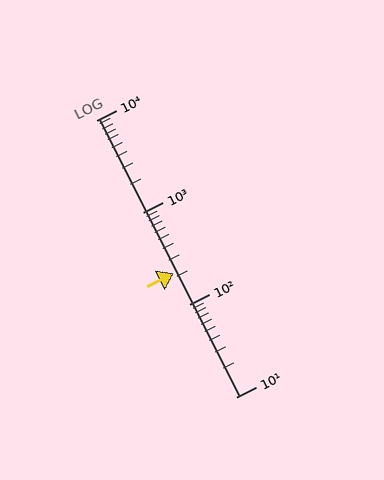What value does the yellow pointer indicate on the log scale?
The pointer indicates approximately 220.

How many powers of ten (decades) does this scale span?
The scale spans 3 decades, from 10 to 10000.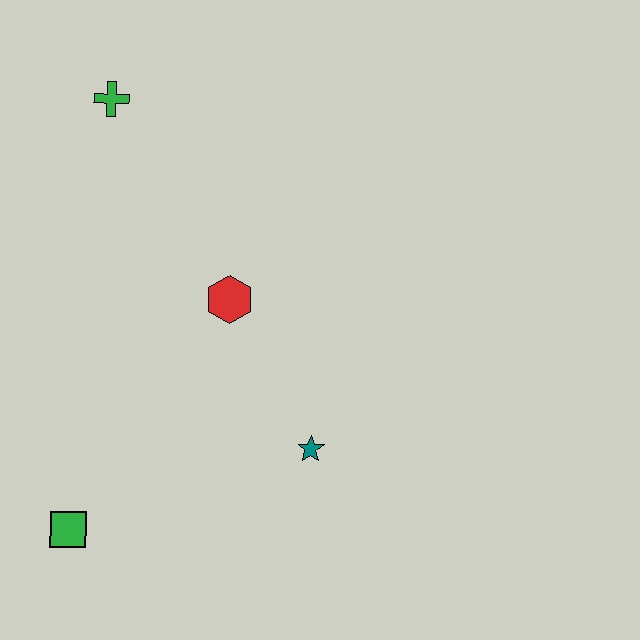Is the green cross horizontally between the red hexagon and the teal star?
No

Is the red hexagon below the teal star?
No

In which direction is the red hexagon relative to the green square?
The red hexagon is above the green square.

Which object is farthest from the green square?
The green cross is farthest from the green square.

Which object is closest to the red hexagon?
The teal star is closest to the red hexagon.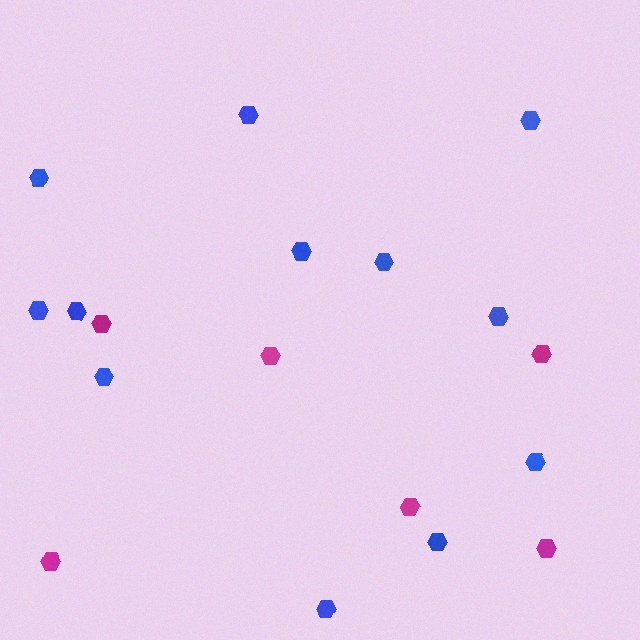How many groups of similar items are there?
There are 2 groups: one group of blue hexagons (12) and one group of magenta hexagons (6).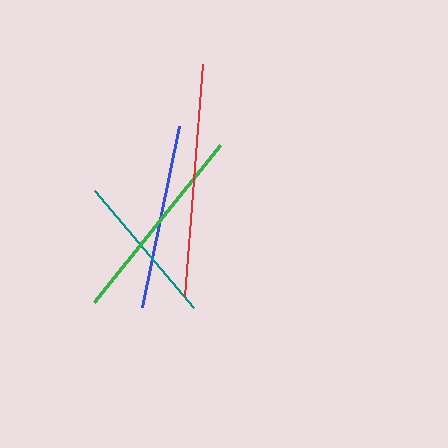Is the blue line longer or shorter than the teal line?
The blue line is longer than the teal line.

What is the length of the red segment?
The red segment is approximately 233 pixels long.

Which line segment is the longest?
The red line is the longest at approximately 233 pixels.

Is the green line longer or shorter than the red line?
The red line is longer than the green line.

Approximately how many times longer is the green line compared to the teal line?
The green line is approximately 1.3 times the length of the teal line.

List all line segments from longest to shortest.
From longest to shortest: red, green, blue, teal.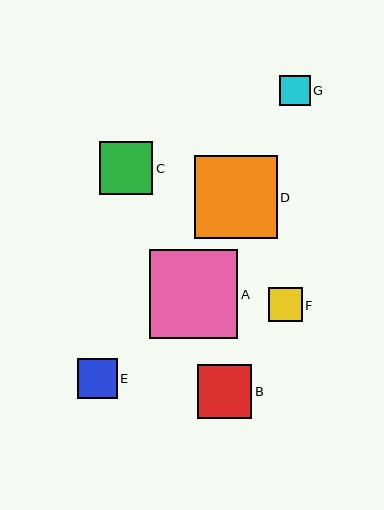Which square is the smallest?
Square G is the smallest with a size of approximately 31 pixels.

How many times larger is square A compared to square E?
Square A is approximately 2.2 times the size of square E.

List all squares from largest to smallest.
From largest to smallest: A, D, B, C, E, F, G.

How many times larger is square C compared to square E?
Square C is approximately 1.3 times the size of square E.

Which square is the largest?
Square A is the largest with a size of approximately 88 pixels.